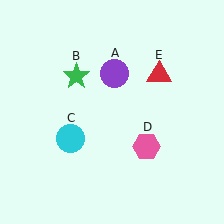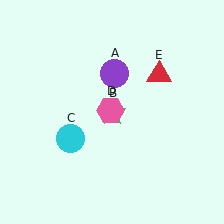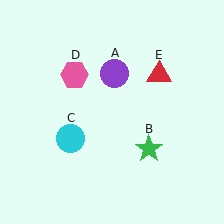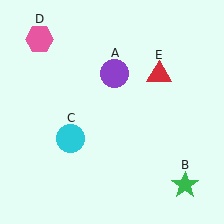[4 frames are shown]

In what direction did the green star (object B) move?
The green star (object B) moved down and to the right.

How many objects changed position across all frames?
2 objects changed position: green star (object B), pink hexagon (object D).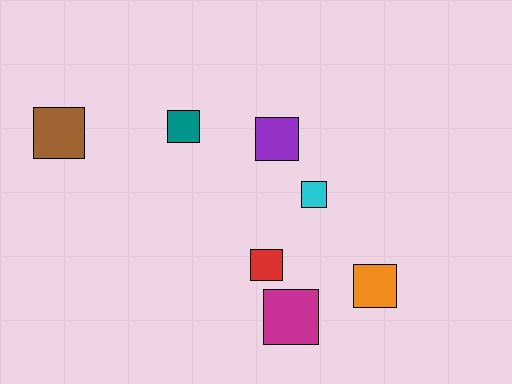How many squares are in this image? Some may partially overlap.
There are 7 squares.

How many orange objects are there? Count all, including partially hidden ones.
There is 1 orange object.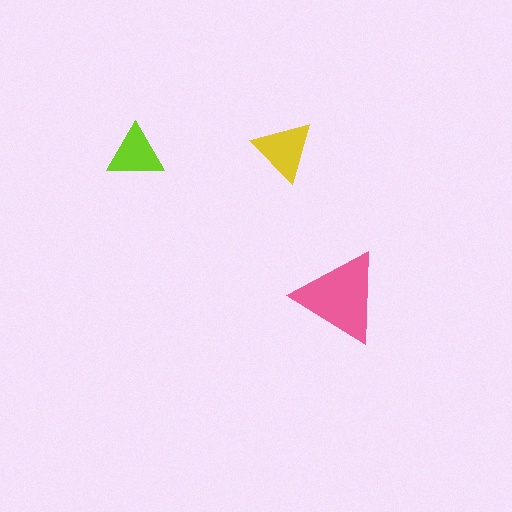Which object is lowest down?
The pink triangle is bottommost.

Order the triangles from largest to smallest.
the pink one, the yellow one, the lime one.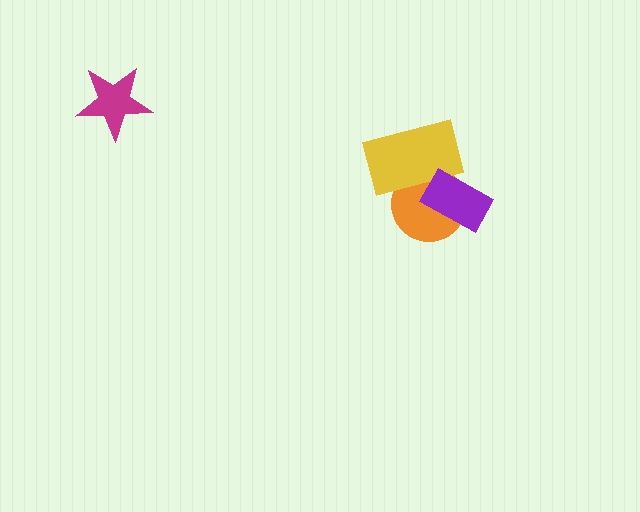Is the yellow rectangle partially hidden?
Yes, it is partially covered by another shape.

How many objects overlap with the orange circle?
2 objects overlap with the orange circle.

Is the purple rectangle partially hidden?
No, no other shape covers it.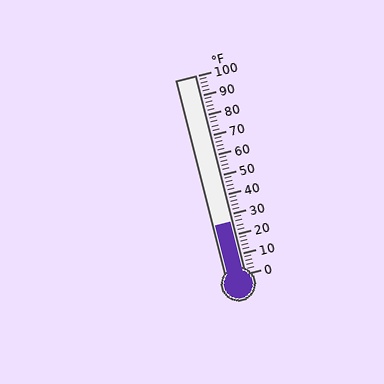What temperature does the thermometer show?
The thermometer shows approximately 26°F.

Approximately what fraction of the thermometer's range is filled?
The thermometer is filled to approximately 25% of its range.